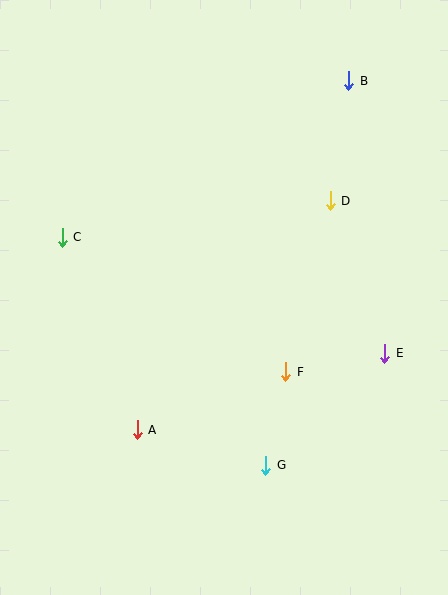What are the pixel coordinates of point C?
Point C is at (62, 238).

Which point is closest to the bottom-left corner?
Point A is closest to the bottom-left corner.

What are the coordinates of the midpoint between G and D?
The midpoint between G and D is at (298, 333).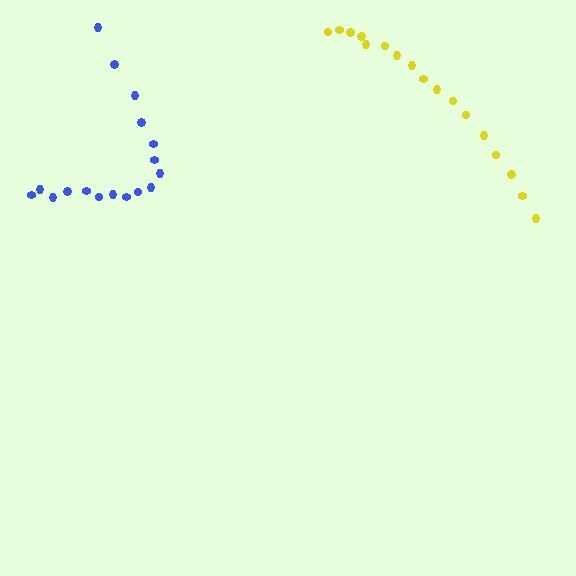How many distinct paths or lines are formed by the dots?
There are 2 distinct paths.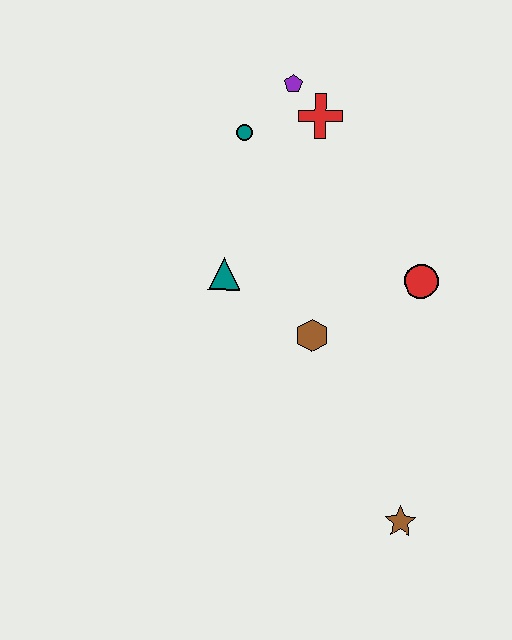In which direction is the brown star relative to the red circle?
The brown star is below the red circle.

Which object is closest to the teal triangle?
The brown hexagon is closest to the teal triangle.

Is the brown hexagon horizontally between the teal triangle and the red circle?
Yes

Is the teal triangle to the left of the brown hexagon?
Yes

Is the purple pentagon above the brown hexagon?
Yes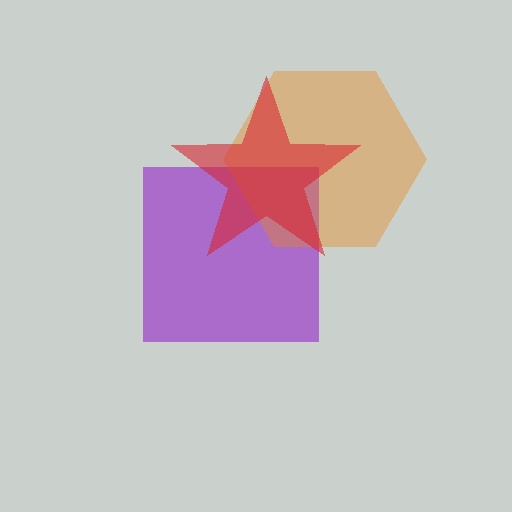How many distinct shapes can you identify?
There are 3 distinct shapes: a purple square, an orange hexagon, a red star.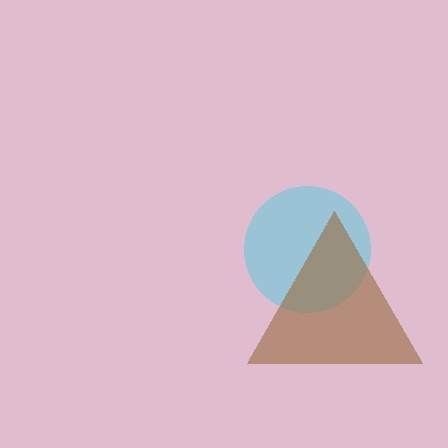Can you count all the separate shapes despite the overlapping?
Yes, there are 2 separate shapes.